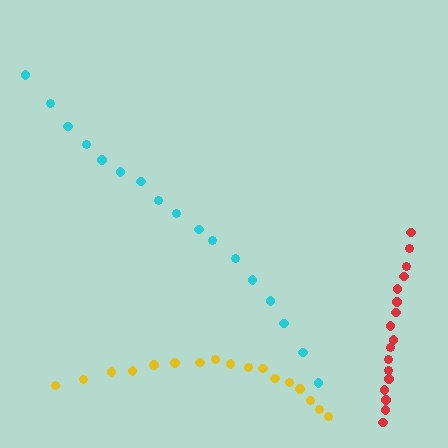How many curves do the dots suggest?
There are 3 distinct paths.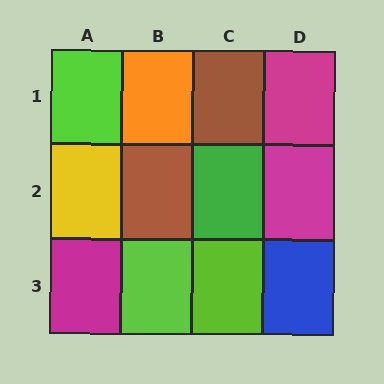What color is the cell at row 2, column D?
Magenta.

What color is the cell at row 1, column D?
Magenta.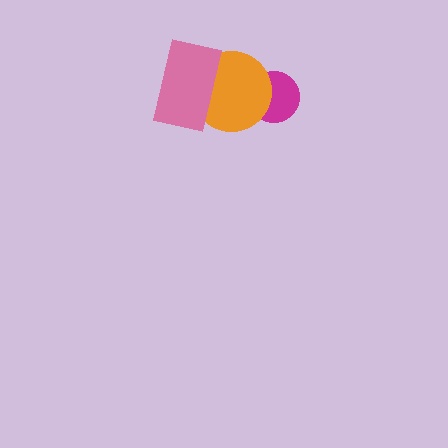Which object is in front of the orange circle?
The pink rectangle is in front of the orange circle.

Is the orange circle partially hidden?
Yes, it is partially covered by another shape.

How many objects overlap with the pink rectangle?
1 object overlaps with the pink rectangle.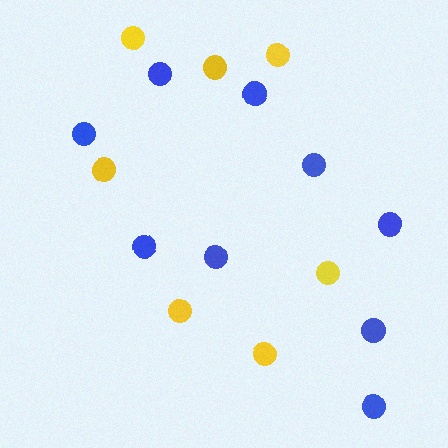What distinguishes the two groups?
There are 2 groups: one group of blue circles (9) and one group of yellow circles (7).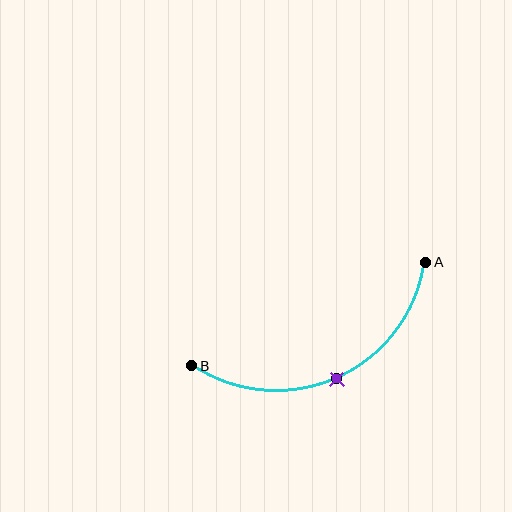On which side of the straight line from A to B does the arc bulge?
The arc bulges below the straight line connecting A and B.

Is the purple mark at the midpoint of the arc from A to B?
Yes. The purple mark lies on the arc at equal arc-length from both A and B — it is the arc midpoint.